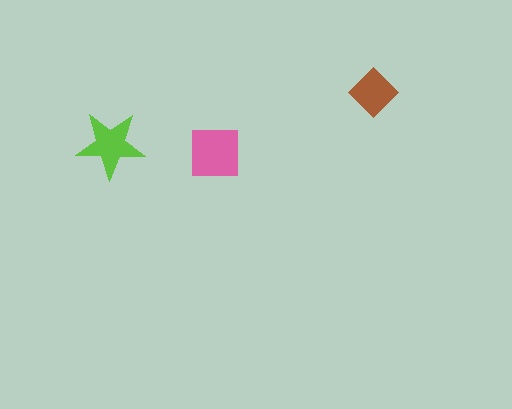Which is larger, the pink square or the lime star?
The pink square.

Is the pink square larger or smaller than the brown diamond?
Larger.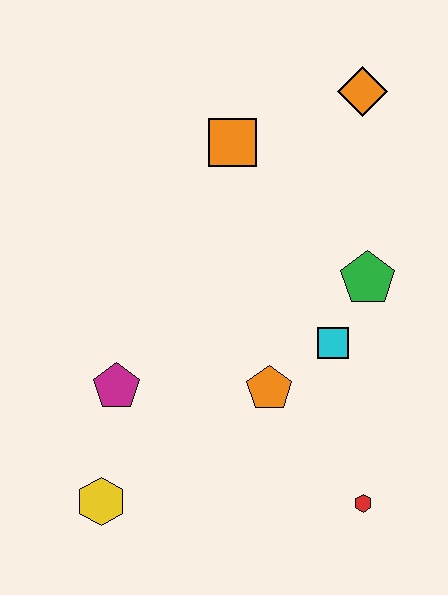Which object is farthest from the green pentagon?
The yellow hexagon is farthest from the green pentagon.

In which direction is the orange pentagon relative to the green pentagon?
The orange pentagon is below the green pentagon.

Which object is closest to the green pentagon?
The cyan square is closest to the green pentagon.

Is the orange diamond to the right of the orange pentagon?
Yes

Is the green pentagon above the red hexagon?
Yes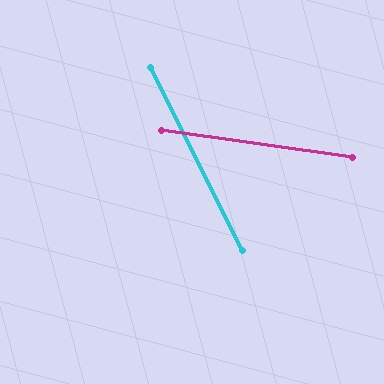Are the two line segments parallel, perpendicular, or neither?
Neither parallel nor perpendicular — they differ by about 55°.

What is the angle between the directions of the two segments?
Approximately 55 degrees.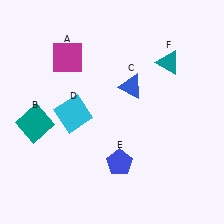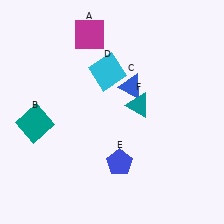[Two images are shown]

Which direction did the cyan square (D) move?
The cyan square (D) moved up.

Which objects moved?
The objects that moved are: the magenta square (A), the cyan square (D), the teal triangle (F).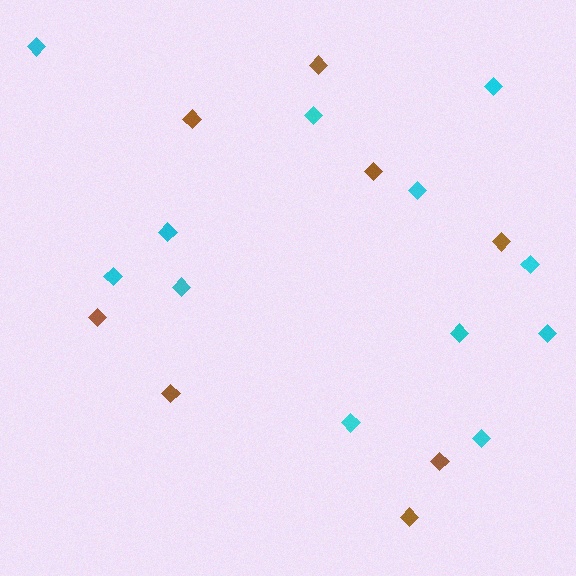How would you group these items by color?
There are 2 groups: one group of cyan diamonds (12) and one group of brown diamonds (8).